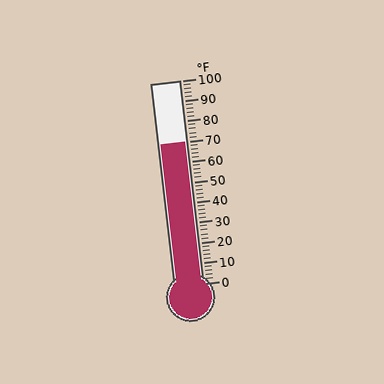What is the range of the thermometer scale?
The thermometer scale ranges from 0°F to 100°F.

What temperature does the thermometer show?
The thermometer shows approximately 70°F.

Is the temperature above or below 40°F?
The temperature is above 40°F.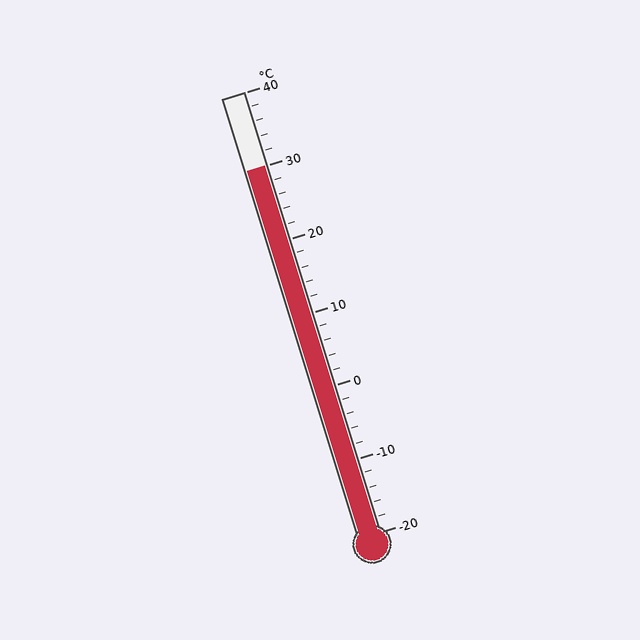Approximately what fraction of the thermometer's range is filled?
The thermometer is filled to approximately 85% of its range.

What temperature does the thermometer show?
The thermometer shows approximately 30°C.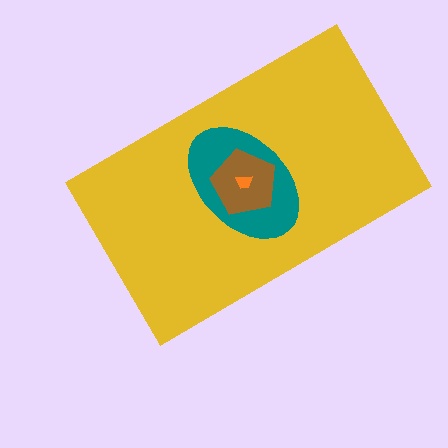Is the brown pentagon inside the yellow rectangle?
Yes.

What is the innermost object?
The orange trapezoid.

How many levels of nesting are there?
4.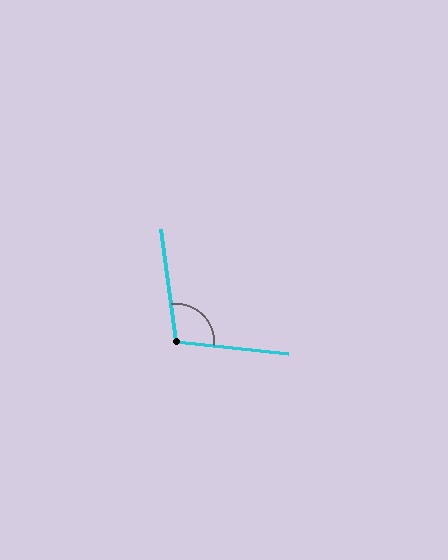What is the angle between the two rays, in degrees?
Approximately 103 degrees.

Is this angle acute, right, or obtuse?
It is obtuse.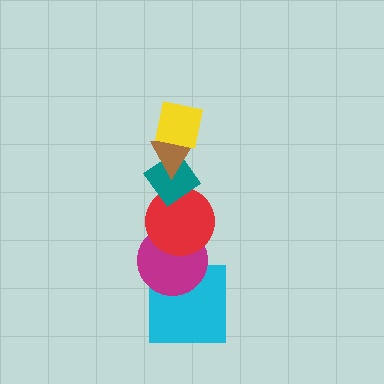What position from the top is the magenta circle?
The magenta circle is 5th from the top.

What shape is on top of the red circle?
The teal diamond is on top of the red circle.